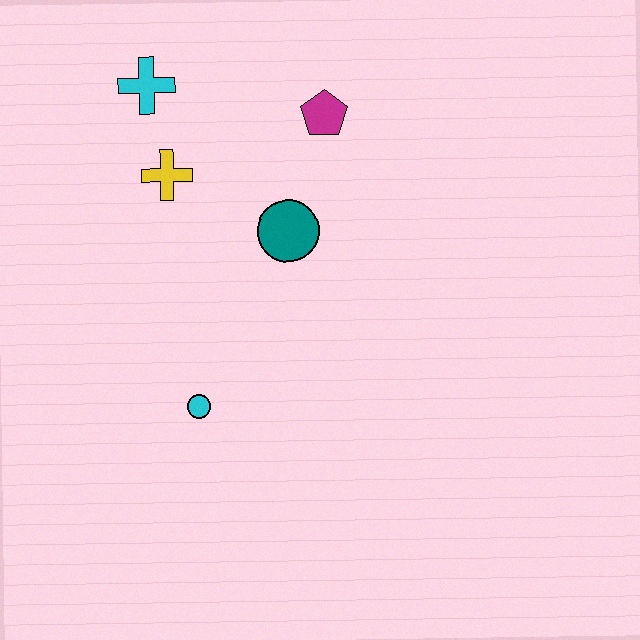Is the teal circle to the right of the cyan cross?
Yes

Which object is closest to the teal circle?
The magenta pentagon is closest to the teal circle.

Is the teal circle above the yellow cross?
No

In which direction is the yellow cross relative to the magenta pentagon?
The yellow cross is to the left of the magenta pentagon.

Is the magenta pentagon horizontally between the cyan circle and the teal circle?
No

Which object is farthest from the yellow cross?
The cyan circle is farthest from the yellow cross.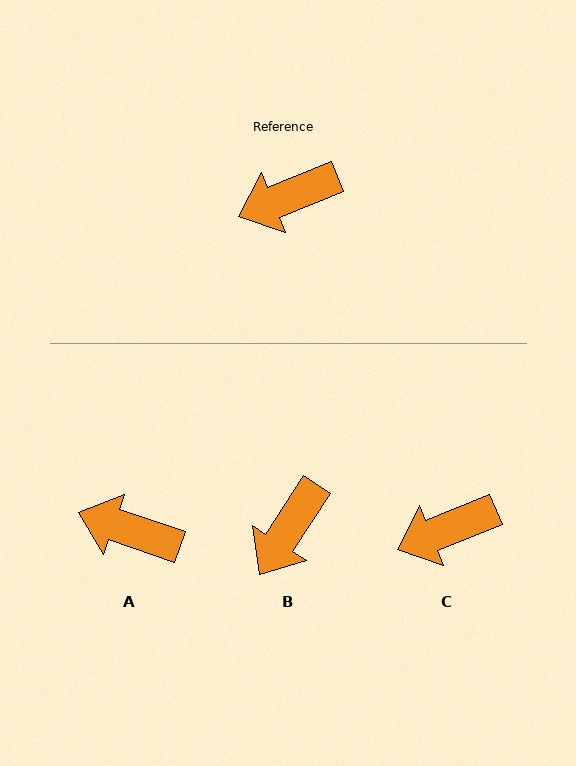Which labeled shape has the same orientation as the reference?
C.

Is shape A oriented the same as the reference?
No, it is off by about 41 degrees.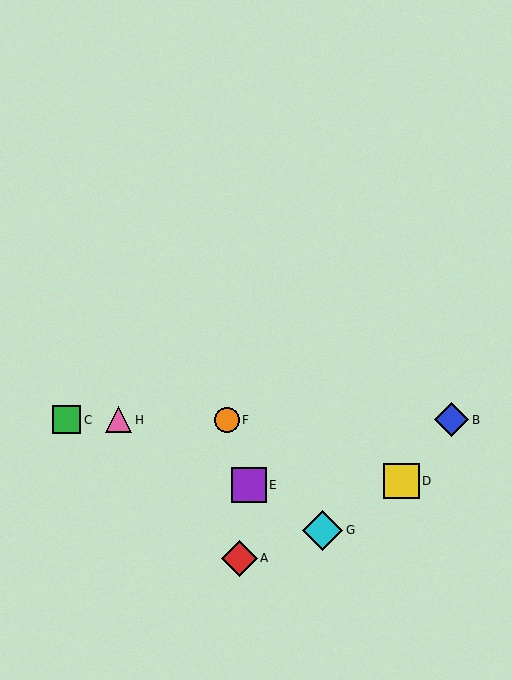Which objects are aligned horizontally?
Objects B, C, F, H are aligned horizontally.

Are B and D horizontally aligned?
No, B is at y≈420 and D is at y≈481.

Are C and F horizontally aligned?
Yes, both are at y≈420.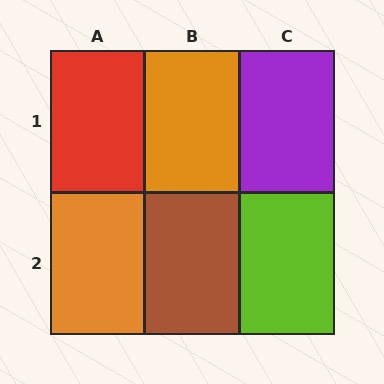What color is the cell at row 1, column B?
Orange.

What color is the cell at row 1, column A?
Red.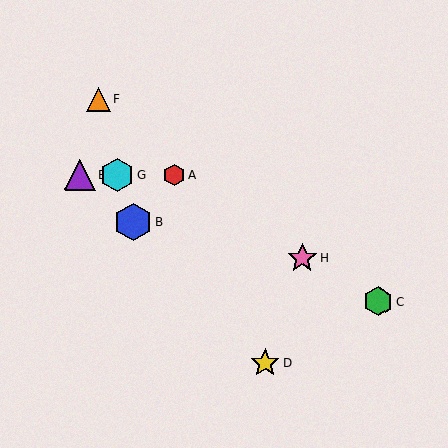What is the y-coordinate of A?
Object A is at y≈175.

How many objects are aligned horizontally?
3 objects (A, E, G) are aligned horizontally.